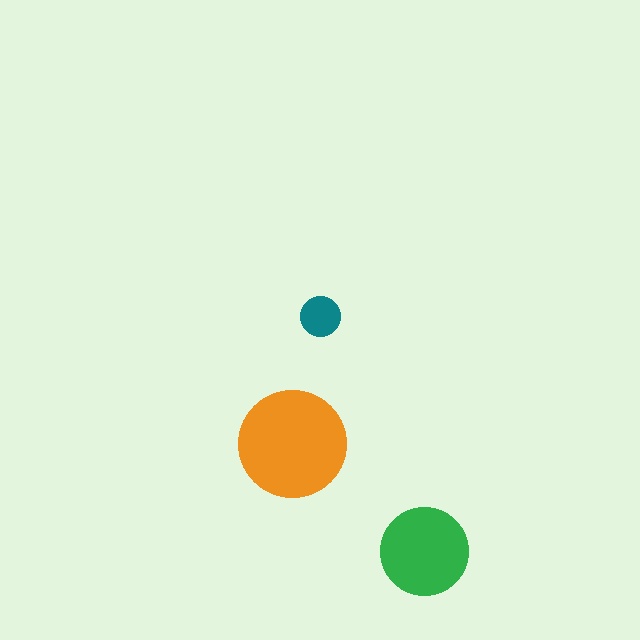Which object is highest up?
The teal circle is topmost.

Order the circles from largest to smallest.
the orange one, the green one, the teal one.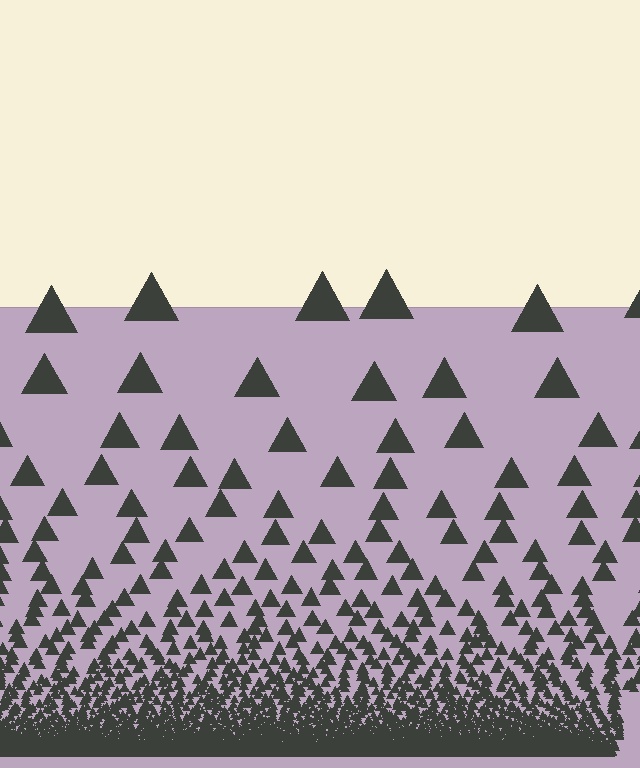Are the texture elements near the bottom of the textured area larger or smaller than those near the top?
Smaller. The gradient is inverted — elements near the bottom are smaller and denser.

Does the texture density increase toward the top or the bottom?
Density increases toward the bottom.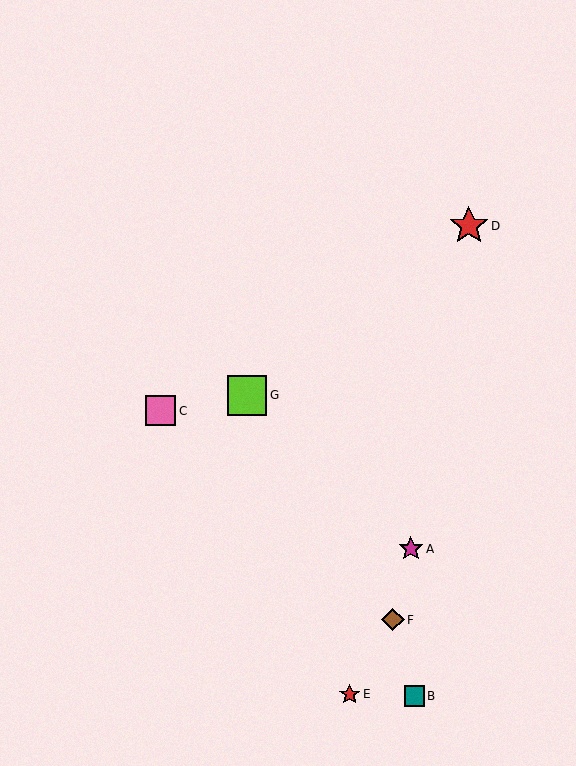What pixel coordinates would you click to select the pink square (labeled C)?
Click at (161, 411) to select the pink square C.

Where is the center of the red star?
The center of the red star is at (469, 226).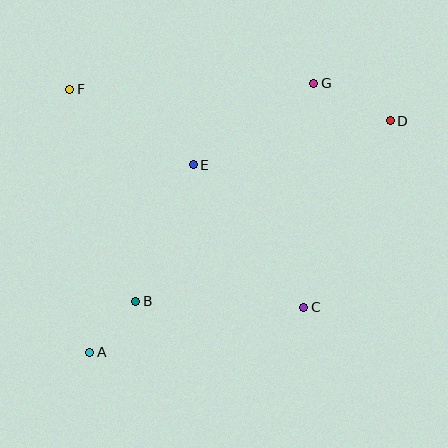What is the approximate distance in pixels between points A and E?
The distance between A and E is approximately 214 pixels.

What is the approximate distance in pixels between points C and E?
The distance between C and E is approximately 181 pixels.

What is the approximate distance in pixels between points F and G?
The distance between F and G is approximately 244 pixels.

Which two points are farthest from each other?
Points A and D are farthest from each other.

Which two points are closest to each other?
Points A and B are closest to each other.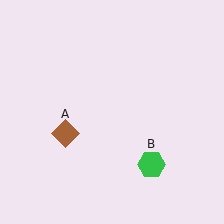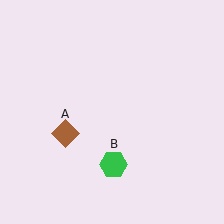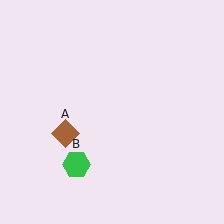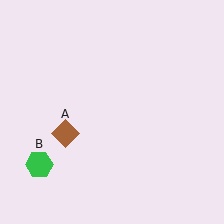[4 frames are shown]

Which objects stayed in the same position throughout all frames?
Brown diamond (object A) remained stationary.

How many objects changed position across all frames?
1 object changed position: green hexagon (object B).